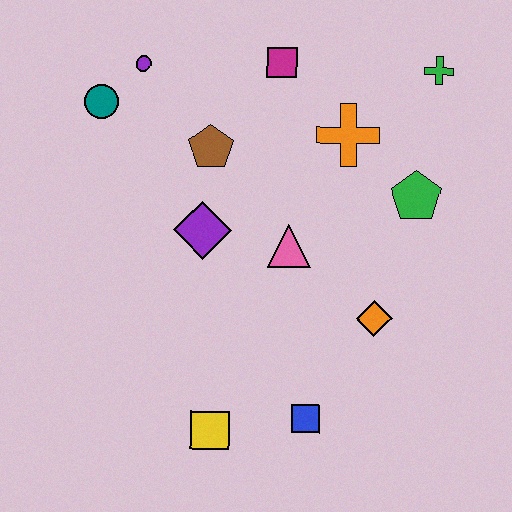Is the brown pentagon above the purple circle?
No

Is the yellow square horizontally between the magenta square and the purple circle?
Yes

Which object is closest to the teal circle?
The purple circle is closest to the teal circle.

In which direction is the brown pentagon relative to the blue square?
The brown pentagon is above the blue square.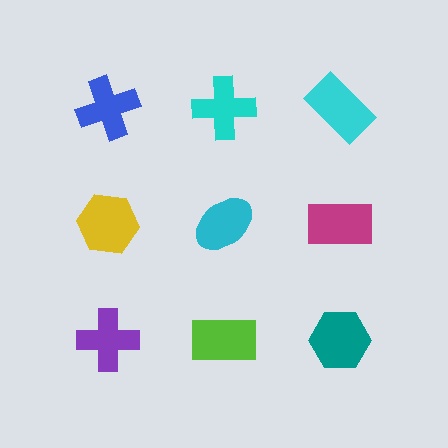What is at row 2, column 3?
A magenta rectangle.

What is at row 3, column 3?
A teal hexagon.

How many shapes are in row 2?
3 shapes.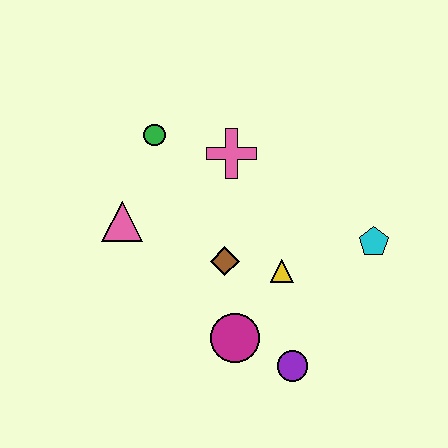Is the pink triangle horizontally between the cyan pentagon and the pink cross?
No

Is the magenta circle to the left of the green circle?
No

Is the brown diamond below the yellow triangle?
No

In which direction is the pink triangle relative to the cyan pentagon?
The pink triangle is to the left of the cyan pentagon.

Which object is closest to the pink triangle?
The green circle is closest to the pink triangle.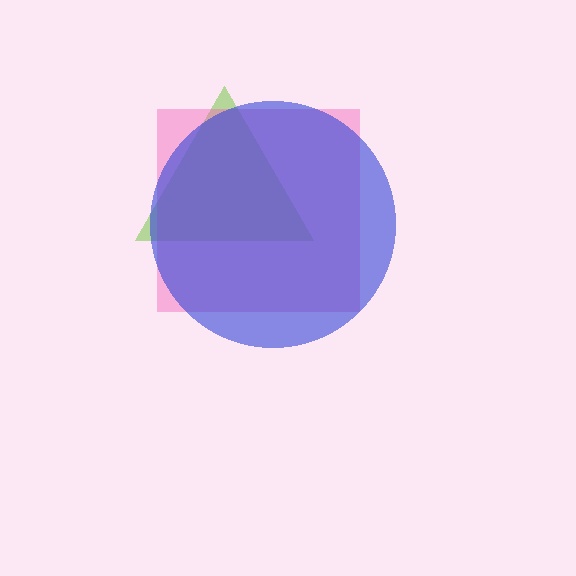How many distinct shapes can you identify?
There are 3 distinct shapes: a lime triangle, a pink square, a blue circle.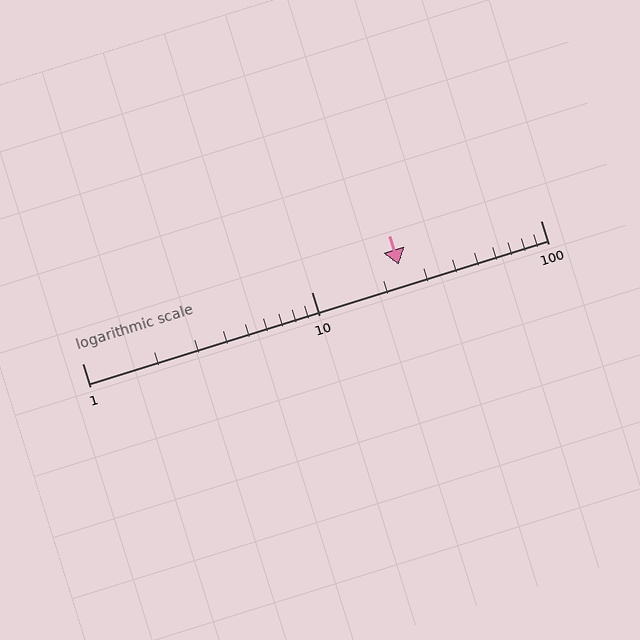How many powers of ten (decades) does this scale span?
The scale spans 2 decades, from 1 to 100.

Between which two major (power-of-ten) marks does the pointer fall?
The pointer is between 10 and 100.